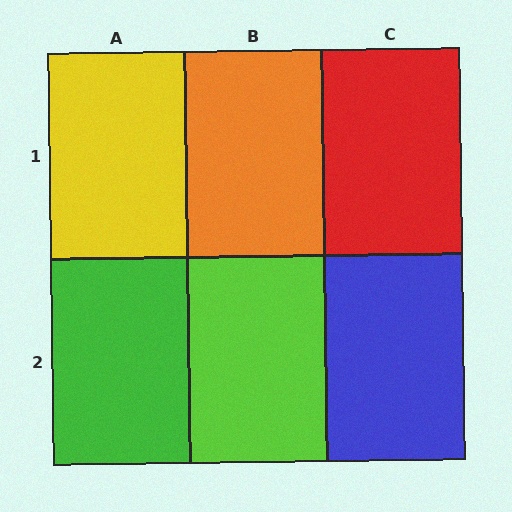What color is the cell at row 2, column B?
Lime.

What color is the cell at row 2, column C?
Blue.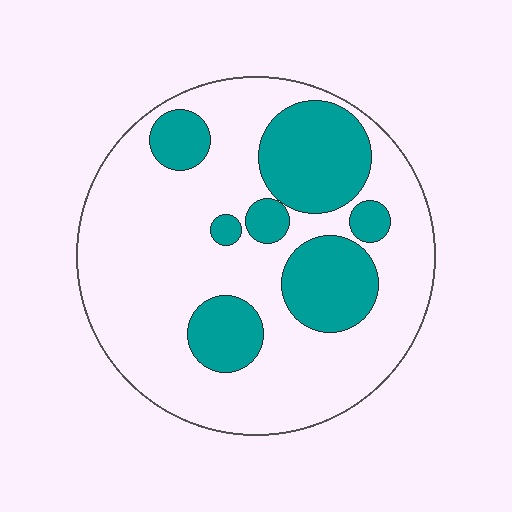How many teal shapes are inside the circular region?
7.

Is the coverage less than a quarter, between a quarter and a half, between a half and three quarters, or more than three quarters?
Between a quarter and a half.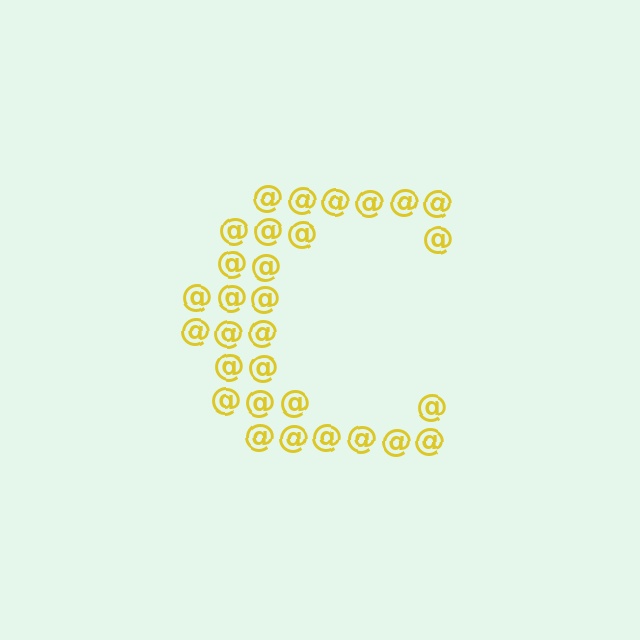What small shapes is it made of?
It is made of small at signs.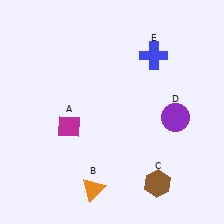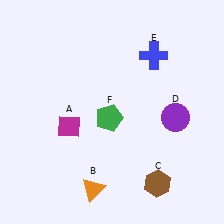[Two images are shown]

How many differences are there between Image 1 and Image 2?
There is 1 difference between the two images.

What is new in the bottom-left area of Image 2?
A green pentagon (F) was added in the bottom-left area of Image 2.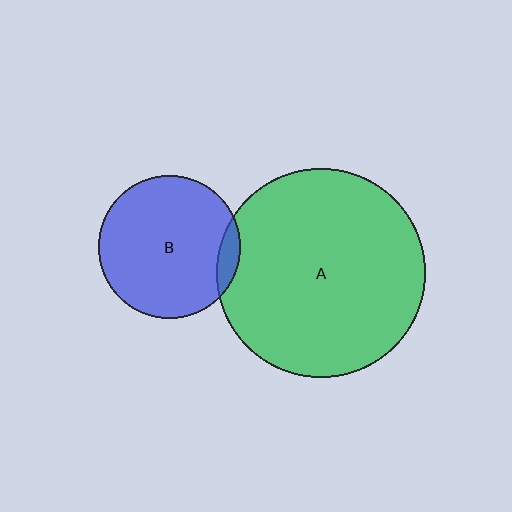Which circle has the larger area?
Circle A (green).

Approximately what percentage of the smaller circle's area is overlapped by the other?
Approximately 10%.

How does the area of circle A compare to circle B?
Approximately 2.1 times.